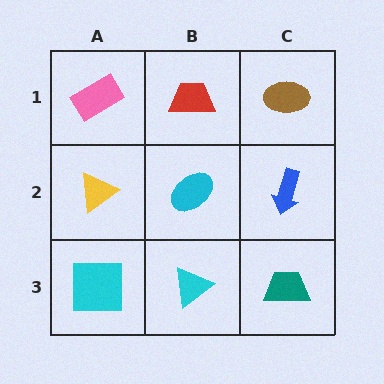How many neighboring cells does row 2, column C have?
3.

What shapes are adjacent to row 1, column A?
A yellow triangle (row 2, column A), a red trapezoid (row 1, column B).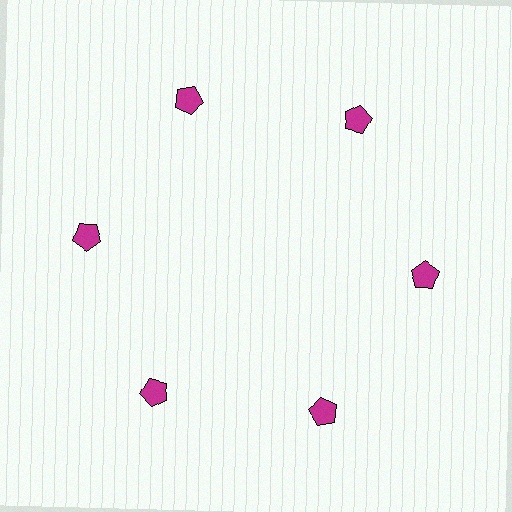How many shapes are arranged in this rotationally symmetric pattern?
There are 6 shapes, arranged in 6 groups of 1.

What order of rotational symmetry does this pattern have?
This pattern has 6-fold rotational symmetry.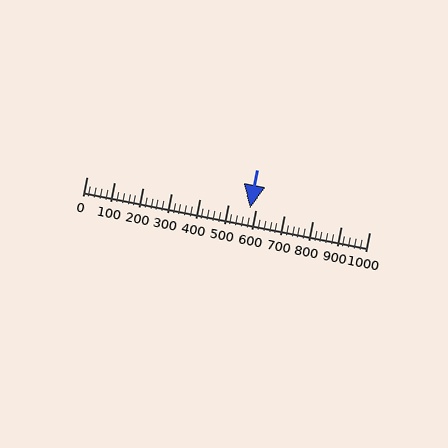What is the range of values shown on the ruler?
The ruler shows values from 0 to 1000.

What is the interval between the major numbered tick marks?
The major tick marks are spaced 100 units apart.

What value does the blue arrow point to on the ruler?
The blue arrow points to approximately 578.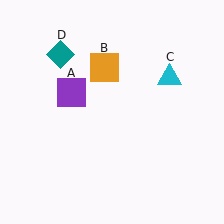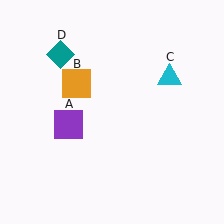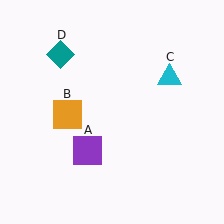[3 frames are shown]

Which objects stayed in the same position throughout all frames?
Cyan triangle (object C) and teal diamond (object D) remained stationary.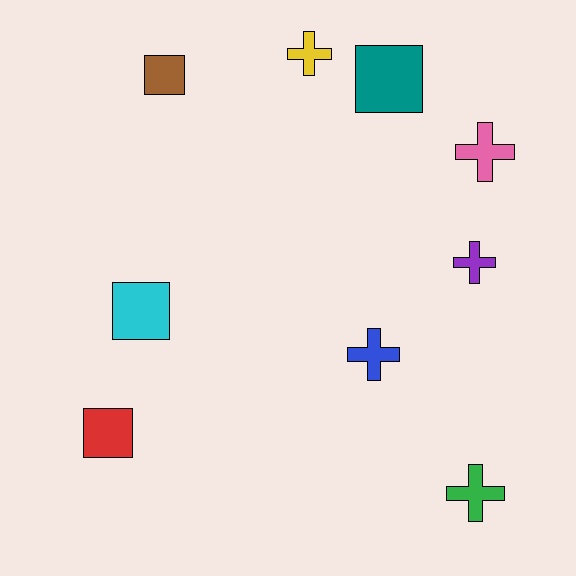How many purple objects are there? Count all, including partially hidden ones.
There is 1 purple object.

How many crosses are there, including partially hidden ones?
There are 5 crosses.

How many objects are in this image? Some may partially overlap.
There are 9 objects.